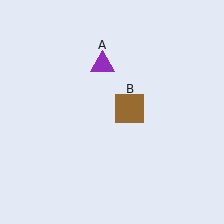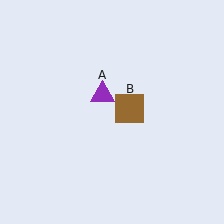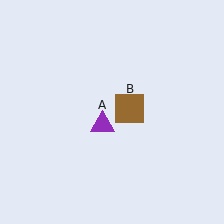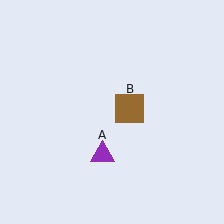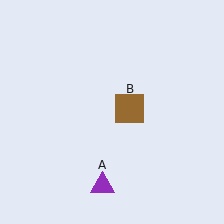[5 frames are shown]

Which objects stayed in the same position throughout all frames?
Brown square (object B) remained stationary.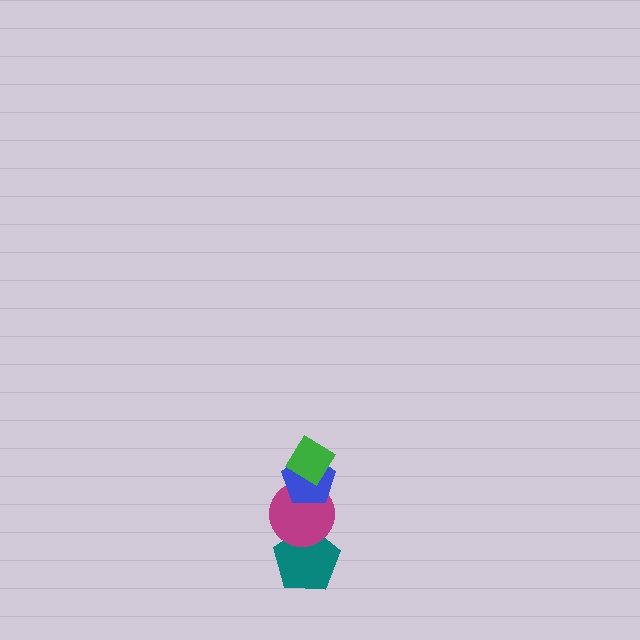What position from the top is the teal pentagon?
The teal pentagon is 4th from the top.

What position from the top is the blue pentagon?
The blue pentagon is 2nd from the top.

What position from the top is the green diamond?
The green diamond is 1st from the top.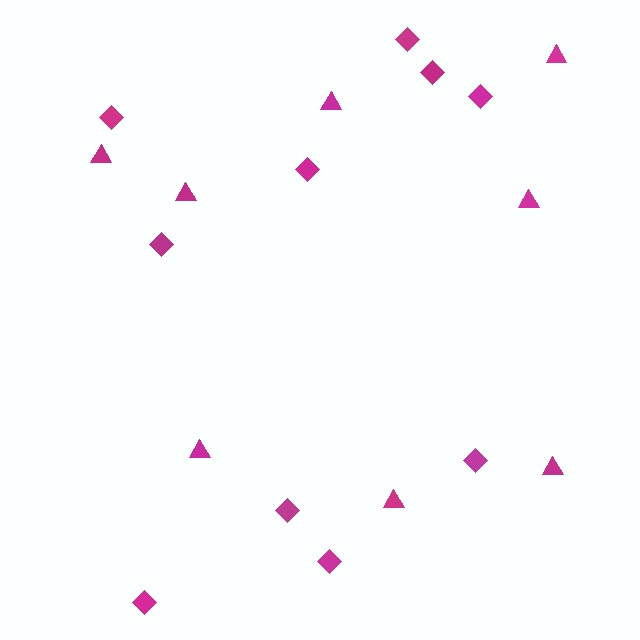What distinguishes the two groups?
There are 2 groups: one group of diamonds (10) and one group of triangles (8).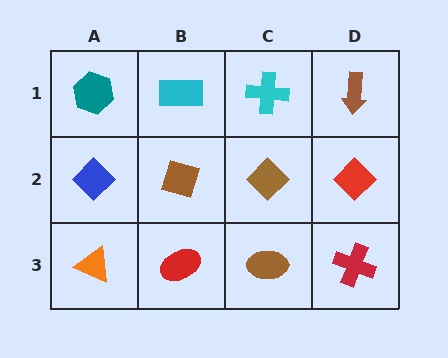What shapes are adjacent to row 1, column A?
A blue diamond (row 2, column A), a cyan rectangle (row 1, column B).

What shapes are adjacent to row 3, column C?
A brown diamond (row 2, column C), a red ellipse (row 3, column B), a red cross (row 3, column D).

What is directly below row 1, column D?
A red diamond.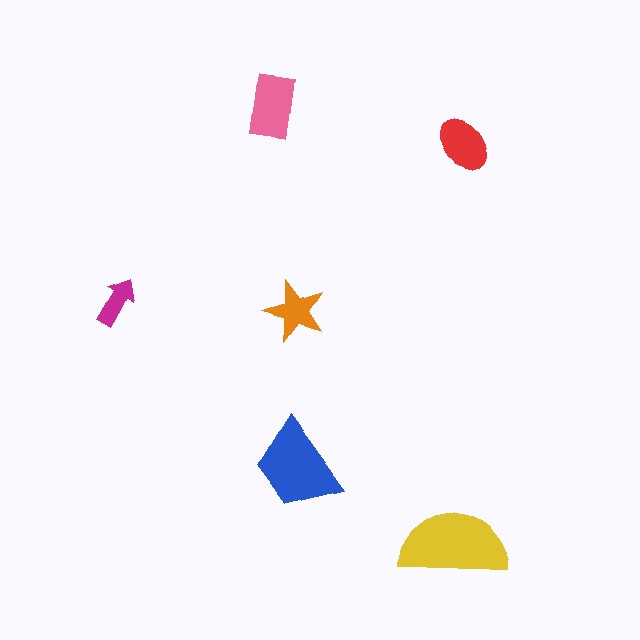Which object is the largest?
The yellow semicircle.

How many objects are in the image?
There are 6 objects in the image.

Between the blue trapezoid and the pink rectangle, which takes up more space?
The blue trapezoid.